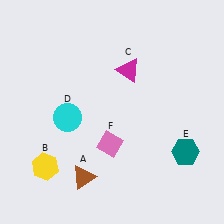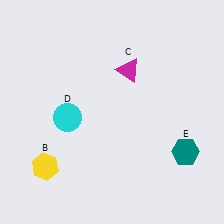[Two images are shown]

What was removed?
The brown triangle (A), the pink diamond (F) were removed in Image 2.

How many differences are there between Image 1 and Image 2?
There are 2 differences between the two images.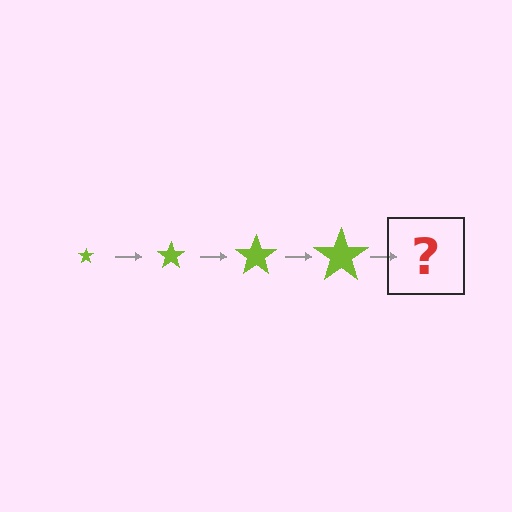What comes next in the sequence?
The next element should be a lime star, larger than the previous one.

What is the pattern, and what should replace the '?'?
The pattern is that the star gets progressively larger each step. The '?' should be a lime star, larger than the previous one.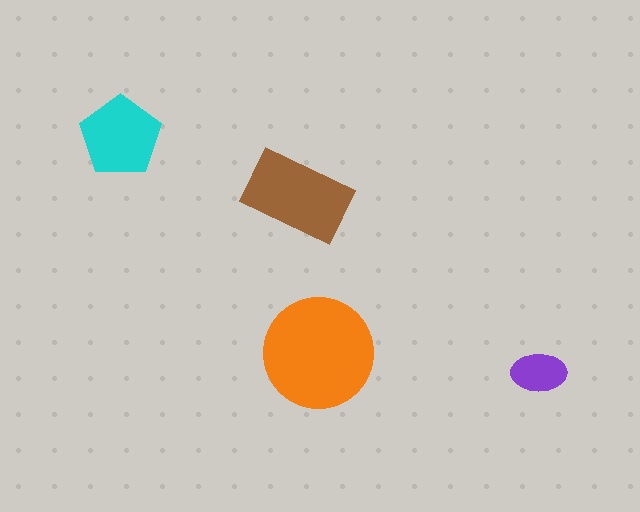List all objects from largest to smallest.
The orange circle, the brown rectangle, the cyan pentagon, the purple ellipse.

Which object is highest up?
The cyan pentagon is topmost.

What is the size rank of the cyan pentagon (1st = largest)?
3rd.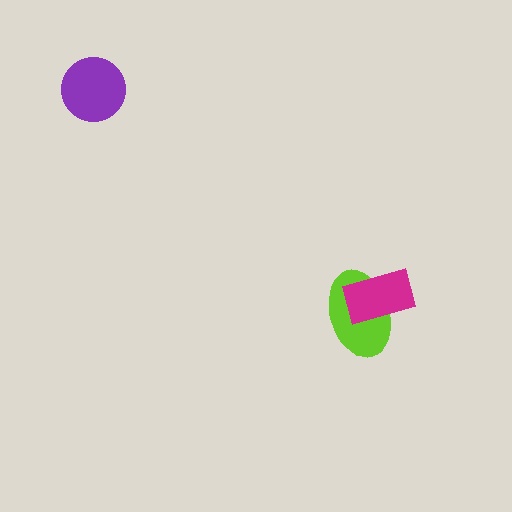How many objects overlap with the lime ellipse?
1 object overlaps with the lime ellipse.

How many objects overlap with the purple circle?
0 objects overlap with the purple circle.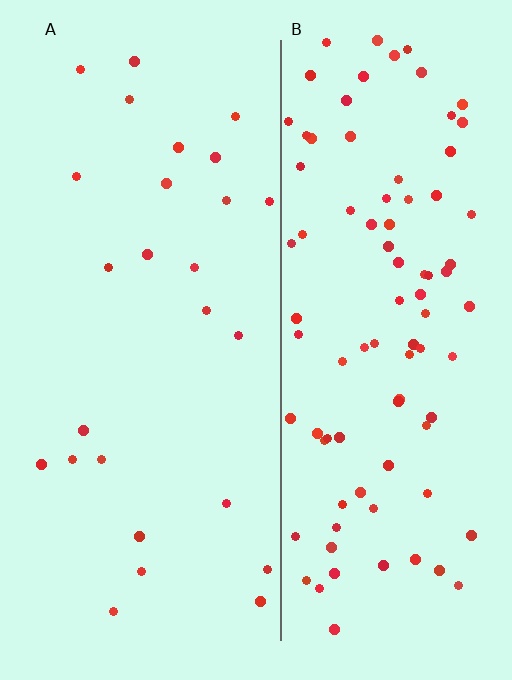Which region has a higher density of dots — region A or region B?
B (the right).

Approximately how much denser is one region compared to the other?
Approximately 3.6× — region B over region A.